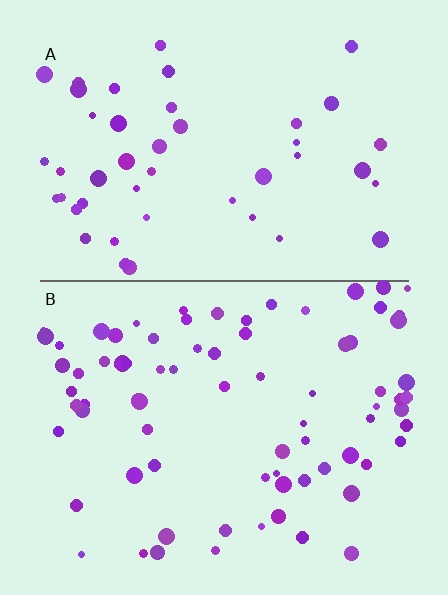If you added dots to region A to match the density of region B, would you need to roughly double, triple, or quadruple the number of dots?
Approximately double.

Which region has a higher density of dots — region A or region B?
B (the bottom).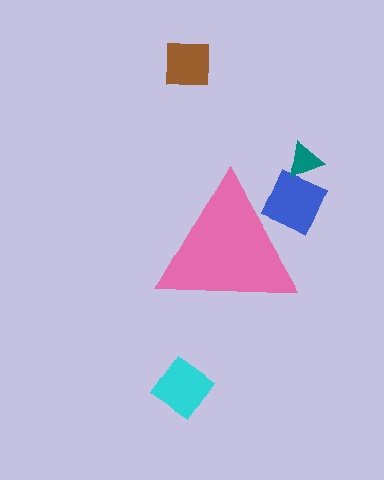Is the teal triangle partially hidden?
No, the teal triangle is fully visible.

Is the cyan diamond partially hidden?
No, the cyan diamond is fully visible.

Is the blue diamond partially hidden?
Yes, the blue diamond is partially hidden behind the pink triangle.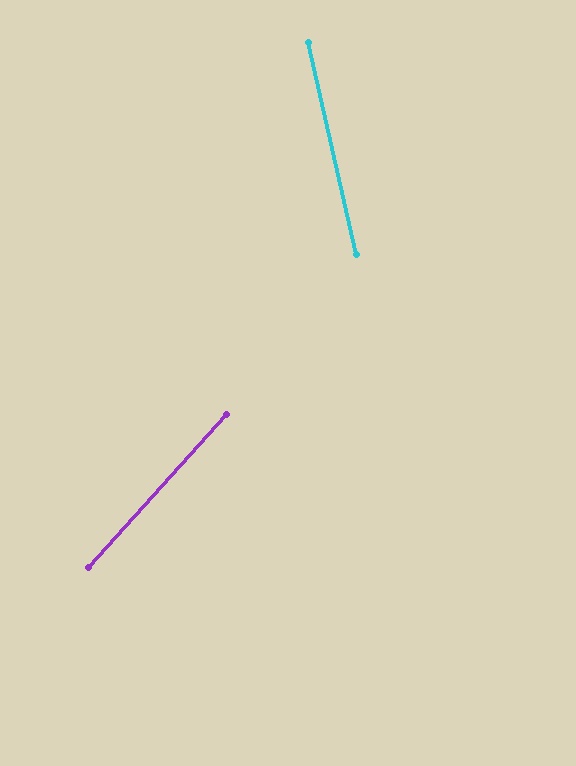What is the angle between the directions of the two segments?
Approximately 55 degrees.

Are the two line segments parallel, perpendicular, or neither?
Neither parallel nor perpendicular — they differ by about 55°.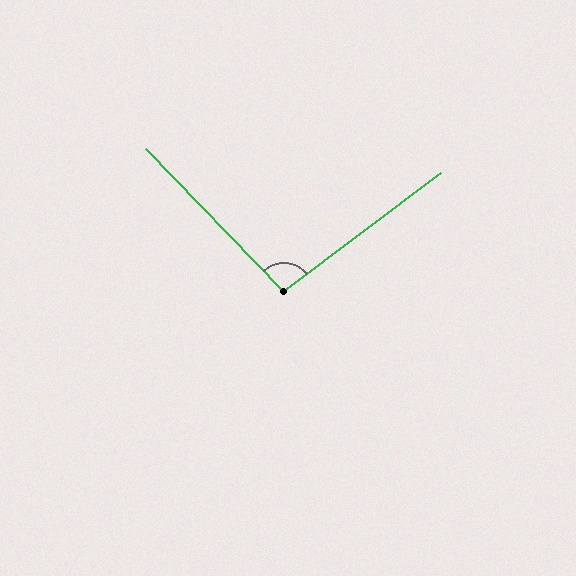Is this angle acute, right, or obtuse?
It is obtuse.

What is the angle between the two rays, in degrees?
Approximately 97 degrees.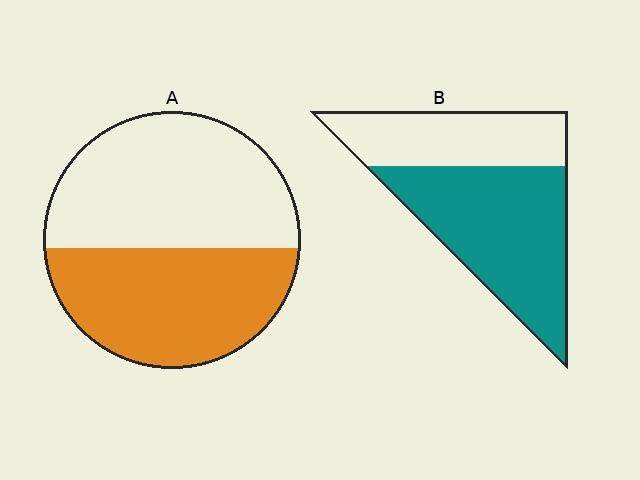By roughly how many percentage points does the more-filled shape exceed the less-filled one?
By roughly 15 percentage points (B over A).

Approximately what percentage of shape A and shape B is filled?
A is approximately 45% and B is approximately 60%.